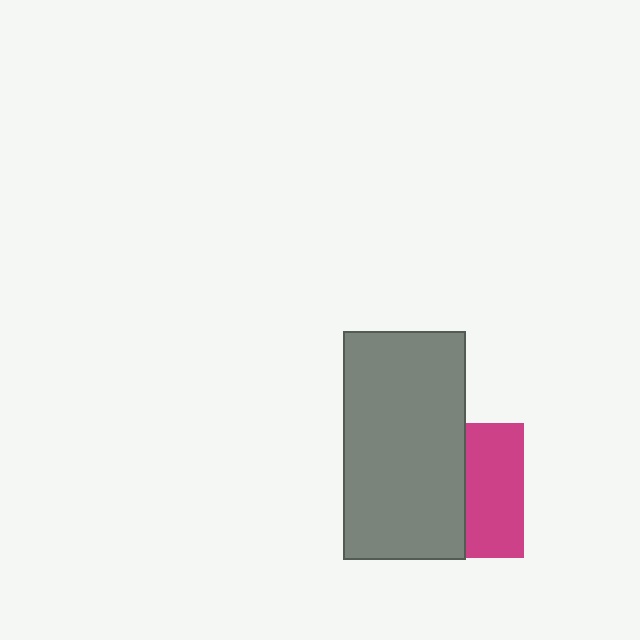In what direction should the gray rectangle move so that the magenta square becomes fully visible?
The gray rectangle should move left. That is the shortest direction to clear the overlap and leave the magenta square fully visible.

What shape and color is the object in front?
The object in front is a gray rectangle.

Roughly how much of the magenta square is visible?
A small part of it is visible (roughly 43%).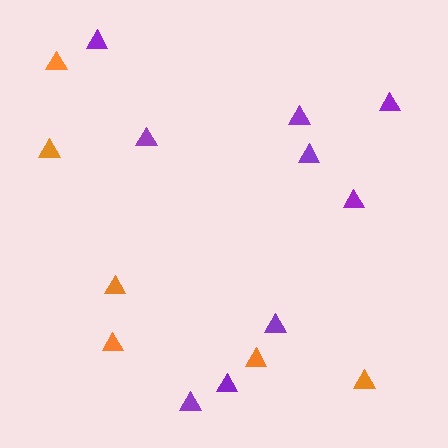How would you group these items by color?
There are 2 groups: one group of orange triangles (6) and one group of purple triangles (9).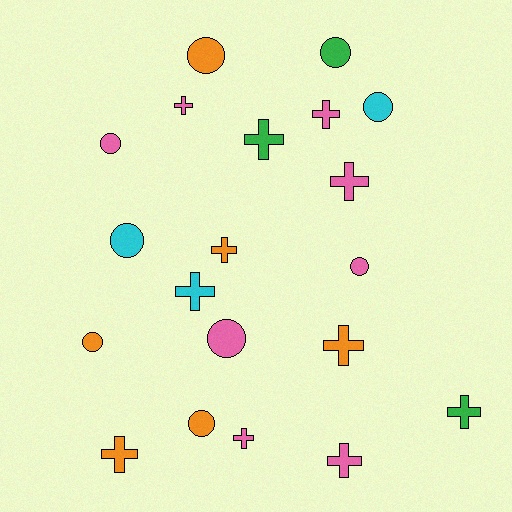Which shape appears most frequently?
Cross, with 11 objects.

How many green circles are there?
There is 1 green circle.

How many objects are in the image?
There are 20 objects.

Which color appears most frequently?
Pink, with 8 objects.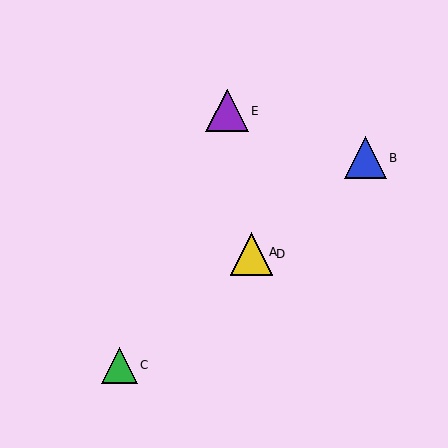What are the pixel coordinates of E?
Object E is at (227, 111).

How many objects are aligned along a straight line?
4 objects (A, B, C, D) are aligned along a straight line.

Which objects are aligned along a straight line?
Objects A, B, C, D are aligned along a straight line.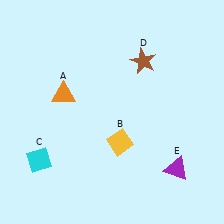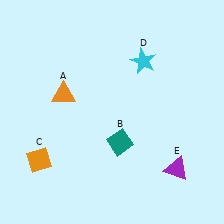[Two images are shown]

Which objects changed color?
B changed from yellow to teal. C changed from cyan to orange. D changed from brown to cyan.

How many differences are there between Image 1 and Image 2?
There are 3 differences between the two images.